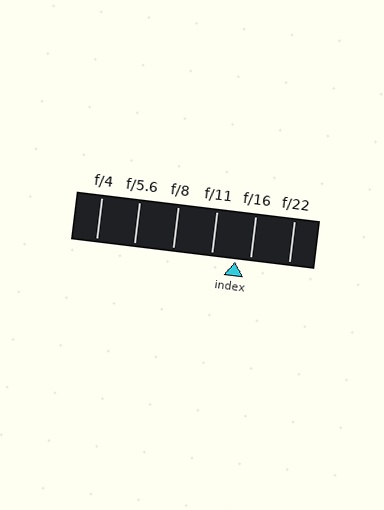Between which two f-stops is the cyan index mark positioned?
The index mark is between f/11 and f/16.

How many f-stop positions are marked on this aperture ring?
There are 6 f-stop positions marked.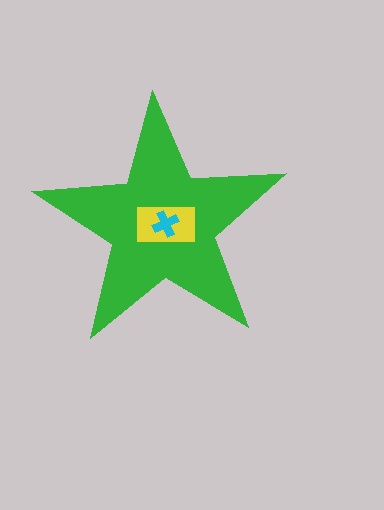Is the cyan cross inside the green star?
Yes.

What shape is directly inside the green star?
The yellow rectangle.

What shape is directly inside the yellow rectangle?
The cyan cross.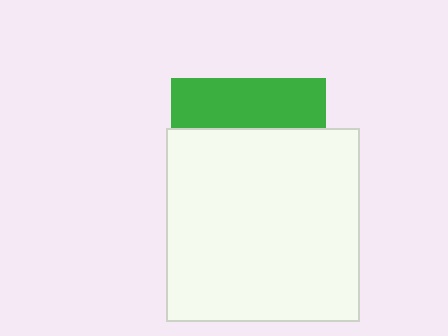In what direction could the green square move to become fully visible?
The green square could move up. That would shift it out from behind the white square entirely.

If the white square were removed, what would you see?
You would see the complete green square.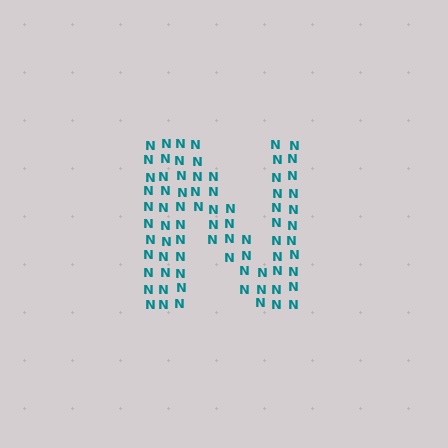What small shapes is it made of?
It is made of small letter N's.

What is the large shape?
The large shape is the letter N.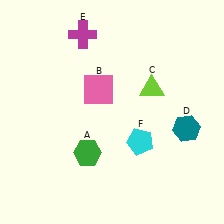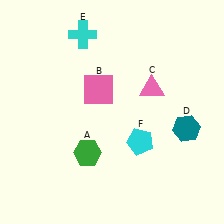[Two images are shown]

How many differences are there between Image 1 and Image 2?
There are 2 differences between the two images.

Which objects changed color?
C changed from lime to pink. E changed from magenta to cyan.